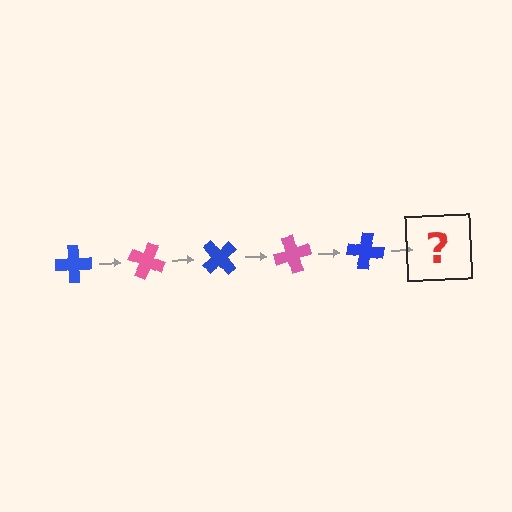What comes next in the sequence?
The next element should be a pink cross, rotated 125 degrees from the start.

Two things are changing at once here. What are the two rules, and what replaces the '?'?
The two rules are that it rotates 25 degrees each step and the color cycles through blue and pink. The '?' should be a pink cross, rotated 125 degrees from the start.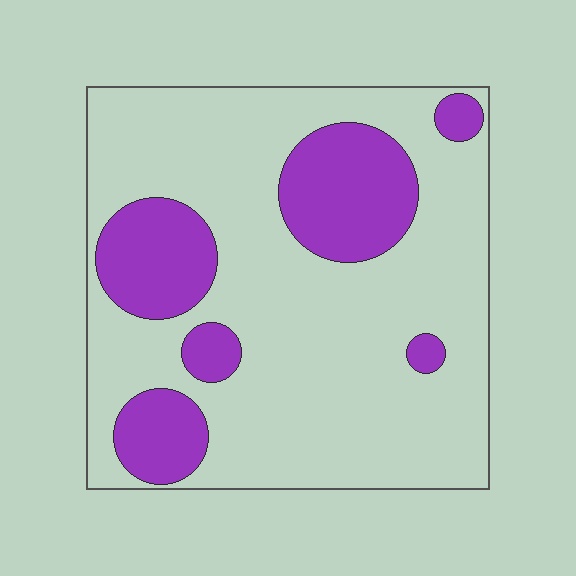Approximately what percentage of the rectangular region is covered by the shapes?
Approximately 25%.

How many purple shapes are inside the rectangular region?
6.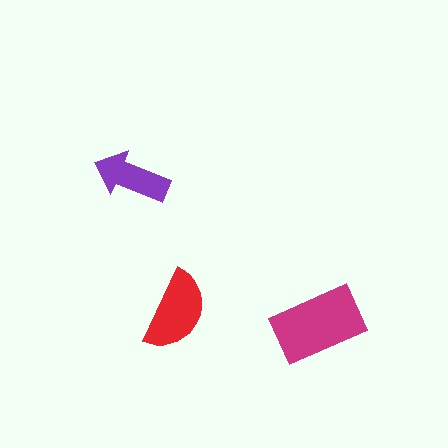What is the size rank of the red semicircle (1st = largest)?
2nd.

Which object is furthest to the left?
The purple arrow is leftmost.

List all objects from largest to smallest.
The magenta rectangle, the red semicircle, the purple arrow.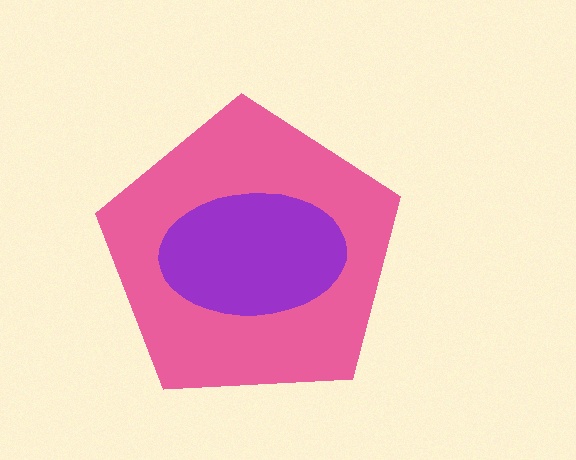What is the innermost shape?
The purple ellipse.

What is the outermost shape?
The pink pentagon.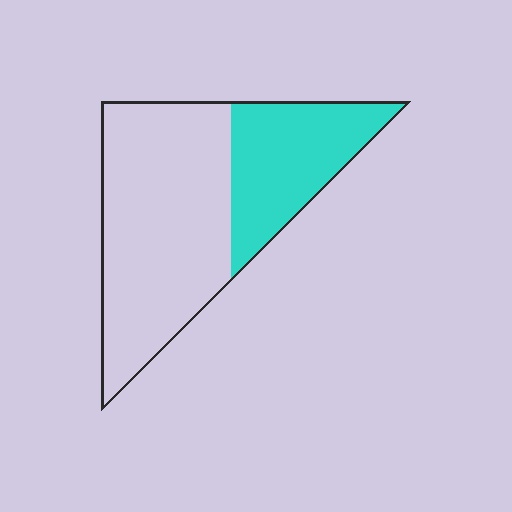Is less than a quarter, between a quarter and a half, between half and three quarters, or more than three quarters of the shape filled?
Between a quarter and a half.